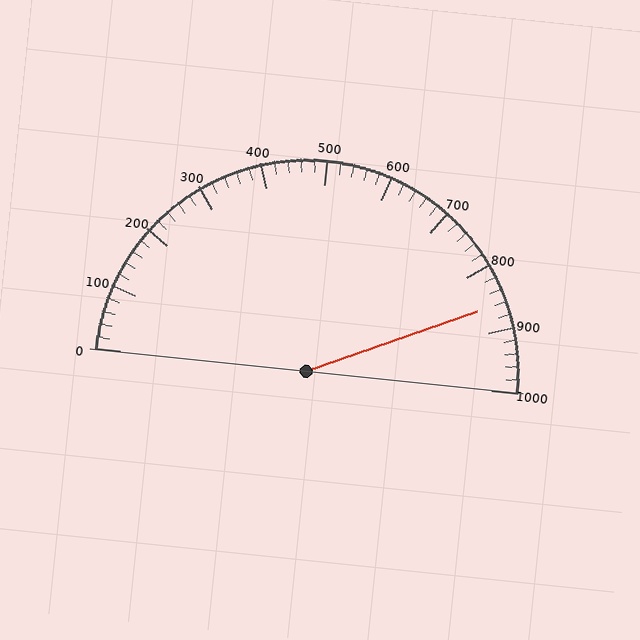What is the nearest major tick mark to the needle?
The nearest major tick mark is 900.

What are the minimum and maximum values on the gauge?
The gauge ranges from 0 to 1000.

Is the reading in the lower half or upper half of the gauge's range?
The reading is in the upper half of the range (0 to 1000).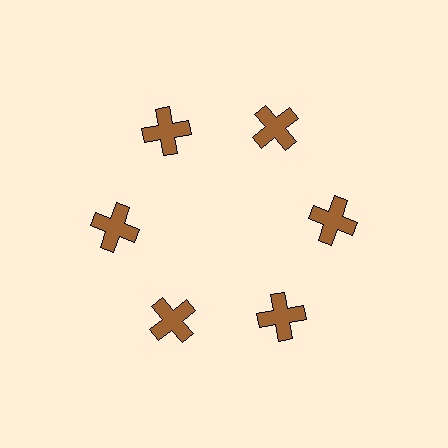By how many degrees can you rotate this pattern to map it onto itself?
The pattern maps onto itself every 60 degrees of rotation.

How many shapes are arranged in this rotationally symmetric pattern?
There are 6 shapes, arranged in 6 groups of 1.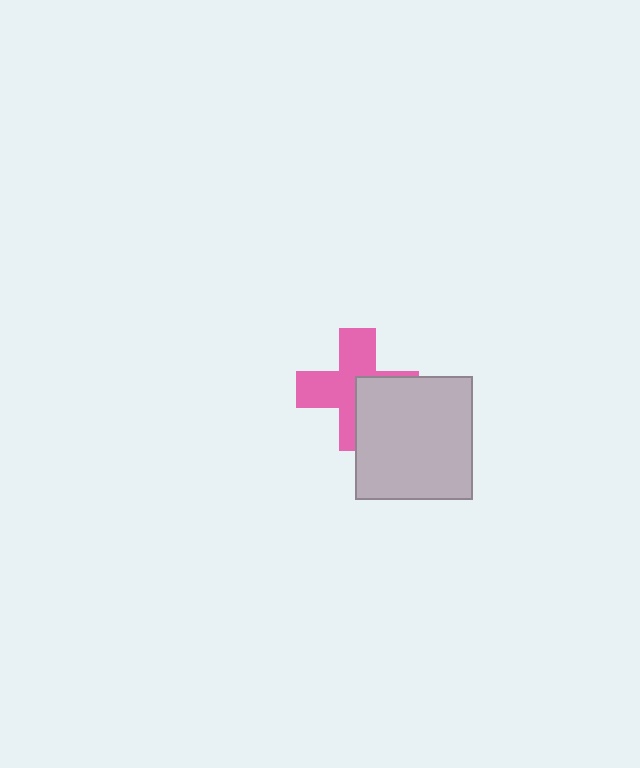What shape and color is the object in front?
The object in front is a light gray rectangle.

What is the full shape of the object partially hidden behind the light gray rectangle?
The partially hidden object is a pink cross.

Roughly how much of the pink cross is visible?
About half of it is visible (roughly 62%).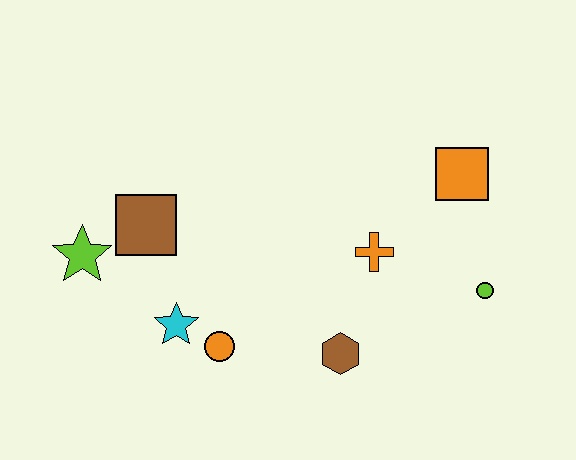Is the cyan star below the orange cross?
Yes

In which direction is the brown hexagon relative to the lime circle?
The brown hexagon is to the left of the lime circle.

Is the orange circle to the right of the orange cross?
No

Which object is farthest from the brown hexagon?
The lime star is farthest from the brown hexagon.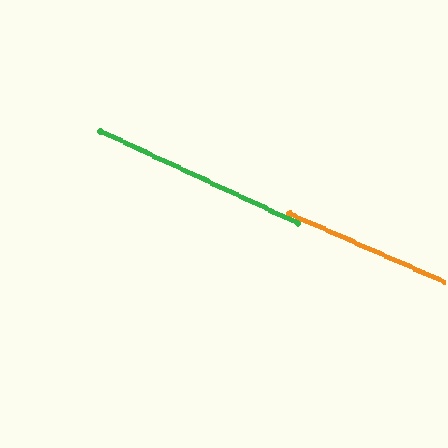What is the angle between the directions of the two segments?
Approximately 1 degree.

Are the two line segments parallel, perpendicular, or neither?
Parallel — their directions differ by only 1.0°.